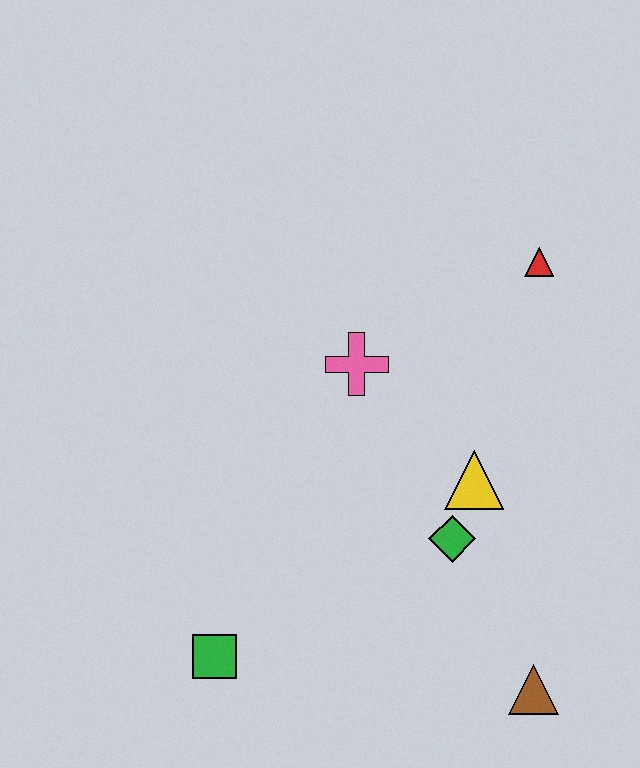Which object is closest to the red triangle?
The pink cross is closest to the red triangle.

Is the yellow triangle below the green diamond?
No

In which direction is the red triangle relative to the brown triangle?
The red triangle is above the brown triangle.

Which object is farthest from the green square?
The red triangle is farthest from the green square.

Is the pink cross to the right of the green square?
Yes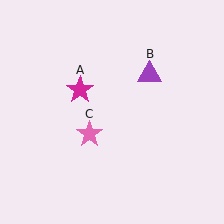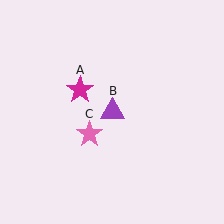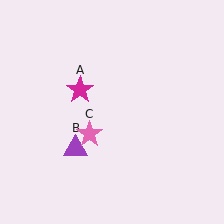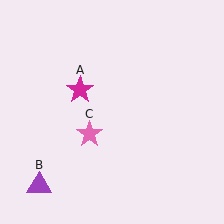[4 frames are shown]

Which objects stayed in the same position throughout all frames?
Magenta star (object A) and pink star (object C) remained stationary.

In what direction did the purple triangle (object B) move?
The purple triangle (object B) moved down and to the left.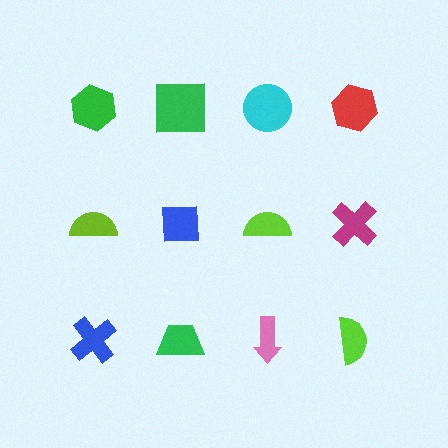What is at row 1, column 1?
A green hexagon.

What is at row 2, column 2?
A blue square.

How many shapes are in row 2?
4 shapes.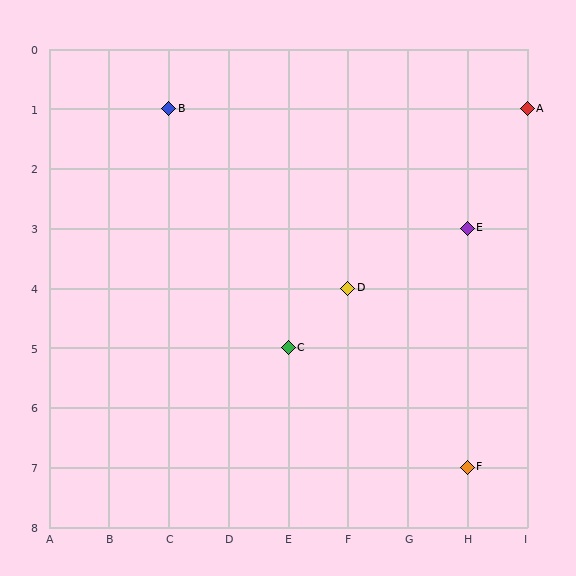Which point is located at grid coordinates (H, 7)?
Point F is at (H, 7).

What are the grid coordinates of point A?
Point A is at grid coordinates (I, 1).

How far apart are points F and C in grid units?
Points F and C are 3 columns and 2 rows apart (about 3.6 grid units diagonally).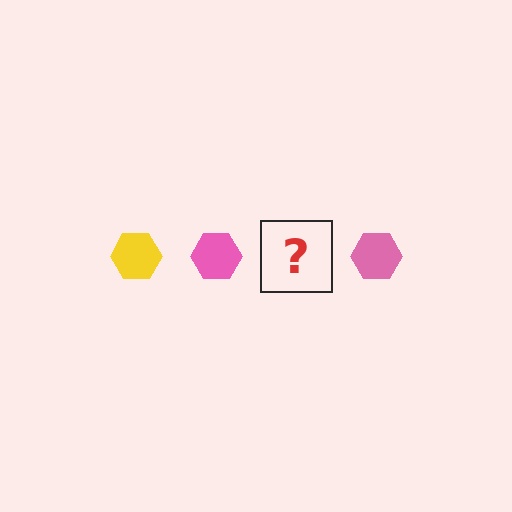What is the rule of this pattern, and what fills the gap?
The rule is that the pattern cycles through yellow, pink hexagons. The gap should be filled with a yellow hexagon.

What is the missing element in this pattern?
The missing element is a yellow hexagon.